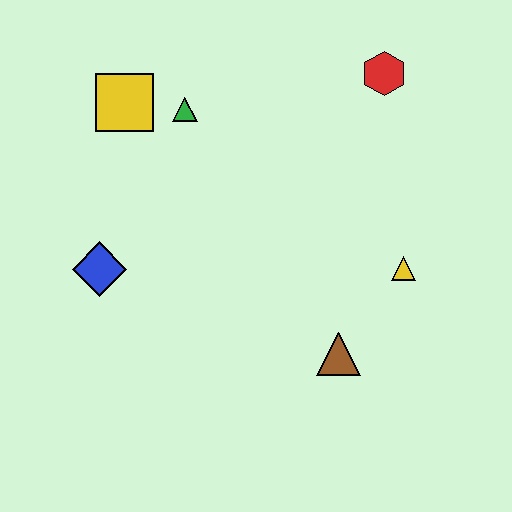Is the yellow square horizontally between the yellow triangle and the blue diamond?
Yes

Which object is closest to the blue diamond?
The yellow square is closest to the blue diamond.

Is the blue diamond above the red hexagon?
No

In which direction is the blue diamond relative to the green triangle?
The blue diamond is below the green triangle.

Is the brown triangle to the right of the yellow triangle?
No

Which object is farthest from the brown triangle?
The yellow square is farthest from the brown triangle.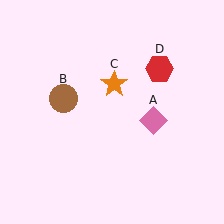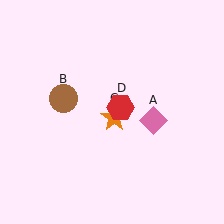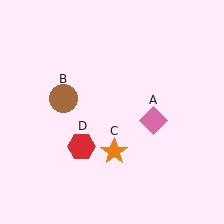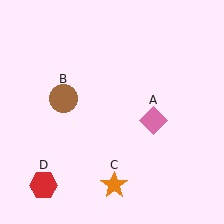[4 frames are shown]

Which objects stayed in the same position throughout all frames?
Pink diamond (object A) and brown circle (object B) remained stationary.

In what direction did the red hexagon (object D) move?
The red hexagon (object D) moved down and to the left.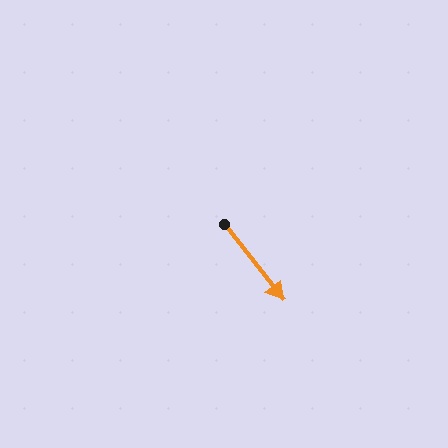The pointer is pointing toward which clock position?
Roughly 5 o'clock.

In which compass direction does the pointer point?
Southeast.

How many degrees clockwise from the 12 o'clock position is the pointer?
Approximately 142 degrees.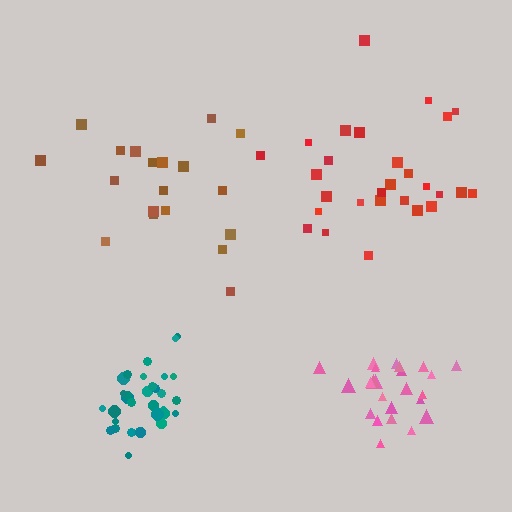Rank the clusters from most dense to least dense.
teal, pink, red, brown.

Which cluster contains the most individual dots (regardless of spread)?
Teal (32).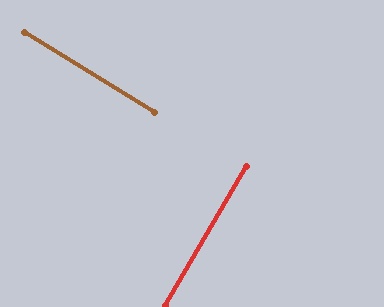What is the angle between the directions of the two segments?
Approximately 89 degrees.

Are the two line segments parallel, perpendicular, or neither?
Perpendicular — they meet at approximately 89°.